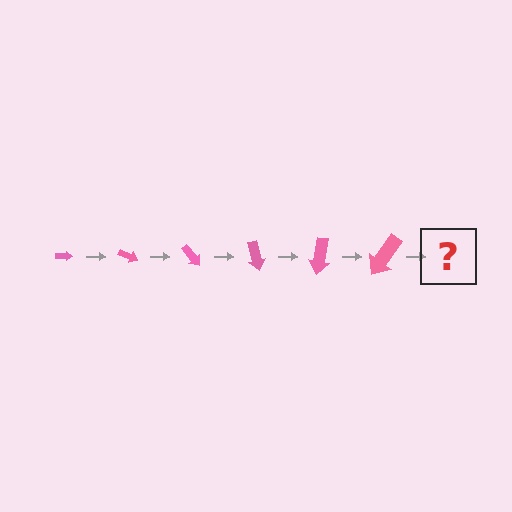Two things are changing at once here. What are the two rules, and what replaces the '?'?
The two rules are that the arrow grows larger each step and it rotates 25 degrees each step. The '?' should be an arrow, larger than the previous one and rotated 150 degrees from the start.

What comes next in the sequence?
The next element should be an arrow, larger than the previous one and rotated 150 degrees from the start.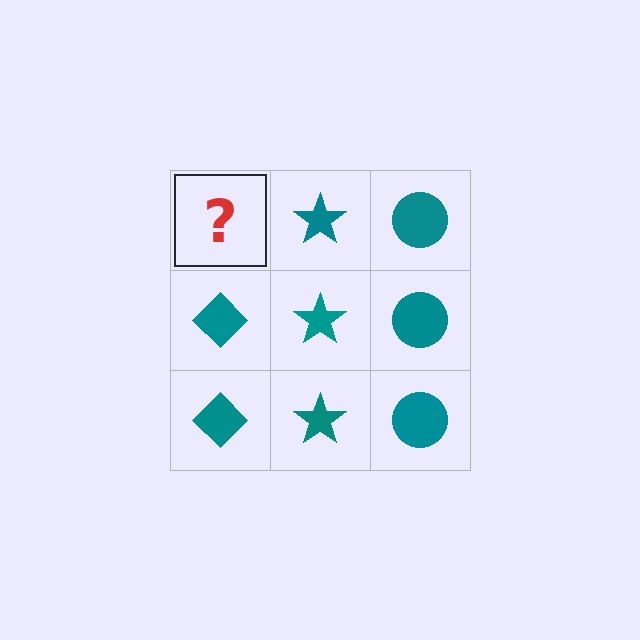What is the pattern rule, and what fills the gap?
The rule is that each column has a consistent shape. The gap should be filled with a teal diamond.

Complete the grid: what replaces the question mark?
The question mark should be replaced with a teal diamond.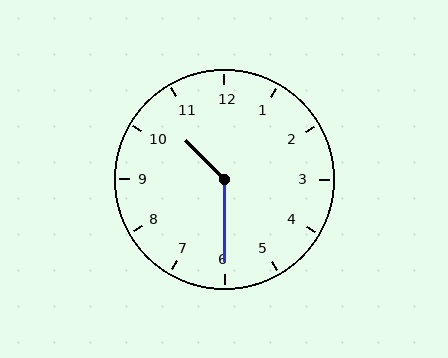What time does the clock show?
10:30.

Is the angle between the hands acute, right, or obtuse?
It is obtuse.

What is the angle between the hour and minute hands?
Approximately 135 degrees.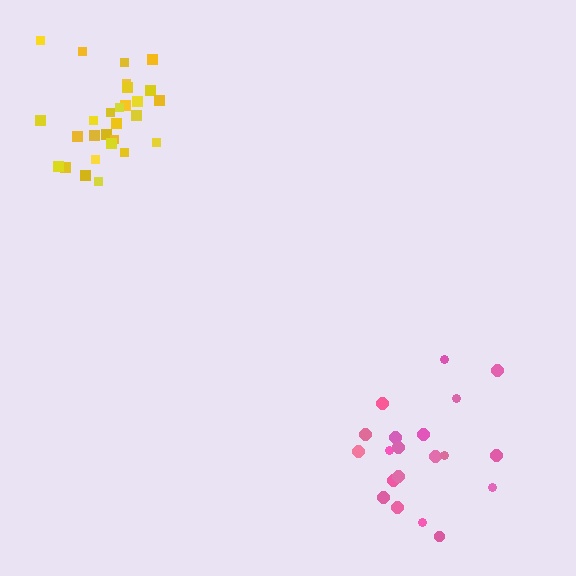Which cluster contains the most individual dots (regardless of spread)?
Yellow (28).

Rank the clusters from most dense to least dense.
yellow, pink.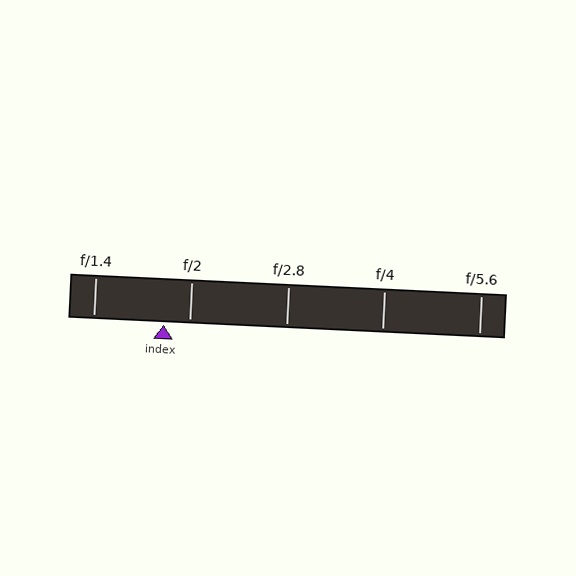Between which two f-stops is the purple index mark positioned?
The index mark is between f/1.4 and f/2.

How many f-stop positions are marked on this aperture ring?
There are 5 f-stop positions marked.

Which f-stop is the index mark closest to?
The index mark is closest to f/2.